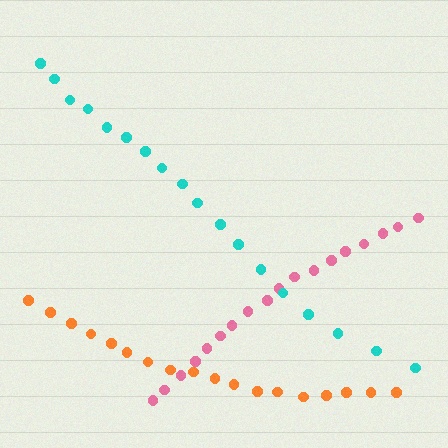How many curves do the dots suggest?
There are 3 distinct paths.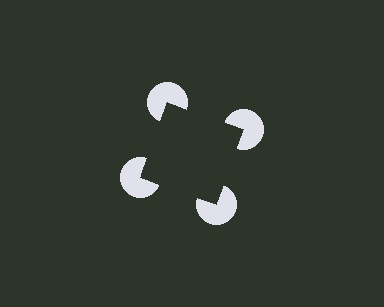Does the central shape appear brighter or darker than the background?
It typically appears slightly darker than the background, even though no actual brightness change is drawn.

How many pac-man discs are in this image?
There are 4 — one at each vertex of the illusory square.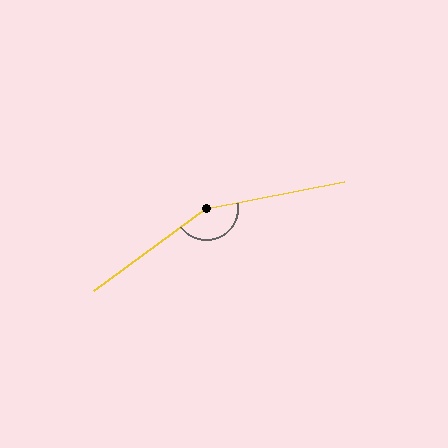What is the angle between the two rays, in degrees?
Approximately 155 degrees.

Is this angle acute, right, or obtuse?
It is obtuse.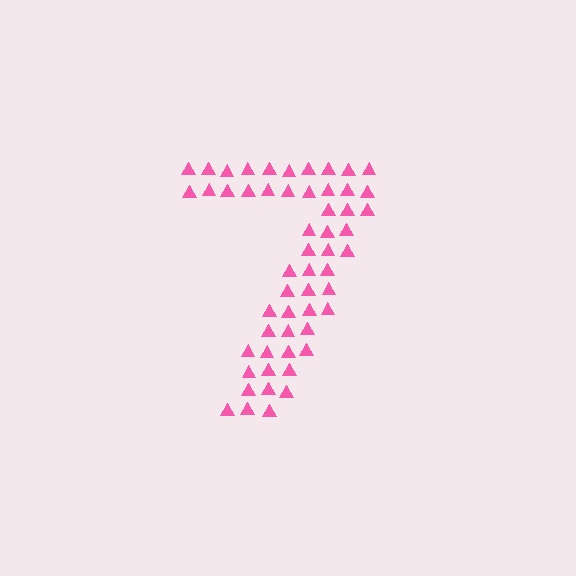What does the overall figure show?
The overall figure shows the digit 7.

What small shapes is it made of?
It is made of small triangles.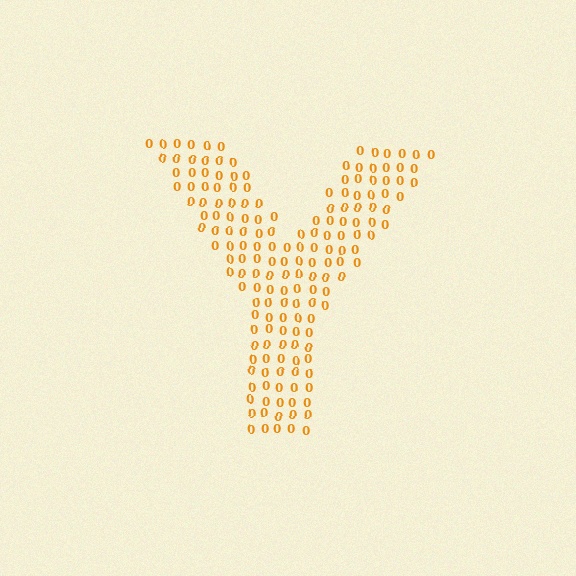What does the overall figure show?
The overall figure shows the letter Y.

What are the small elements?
The small elements are digit 0's.